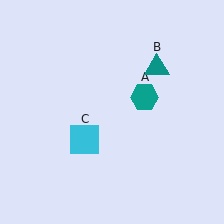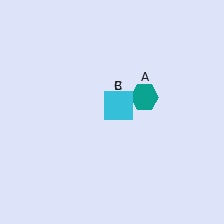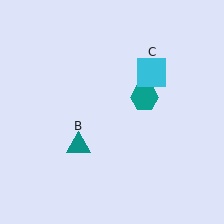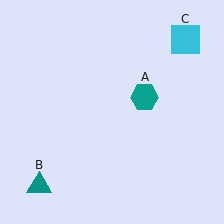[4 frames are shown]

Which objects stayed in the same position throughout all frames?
Teal hexagon (object A) remained stationary.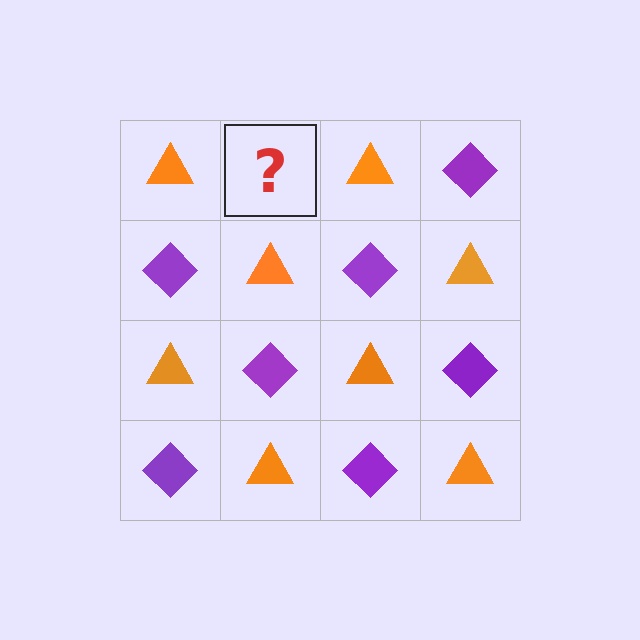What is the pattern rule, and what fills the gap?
The rule is that it alternates orange triangle and purple diamond in a checkerboard pattern. The gap should be filled with a purple diamond.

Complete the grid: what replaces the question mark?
The question mark should be replaced with a purple diamond.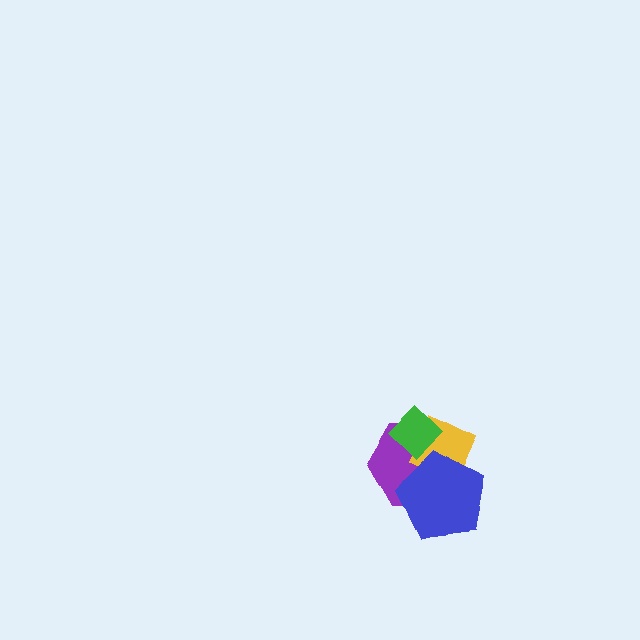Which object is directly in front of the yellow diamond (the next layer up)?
The blue pentagon is directly in front of the yellow diamond.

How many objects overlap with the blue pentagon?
2 objects overlap with the blue pentagon.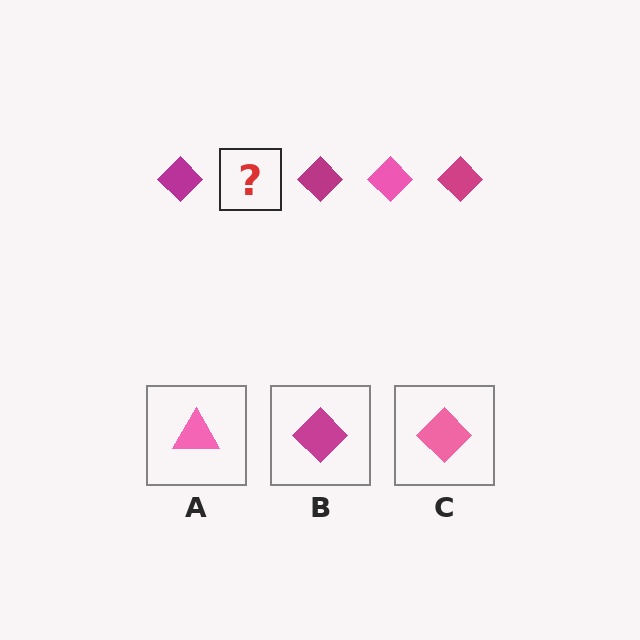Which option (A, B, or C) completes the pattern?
C.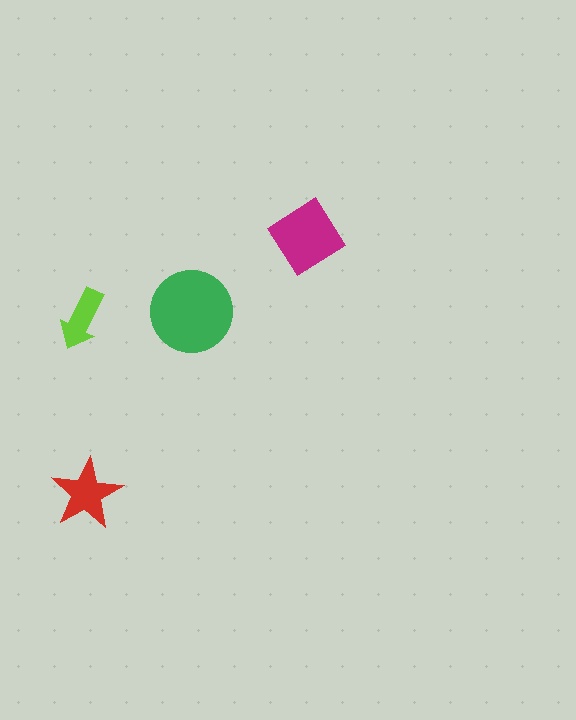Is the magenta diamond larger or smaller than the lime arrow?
Larger.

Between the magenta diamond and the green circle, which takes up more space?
The green circle.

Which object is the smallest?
The lime arrow.